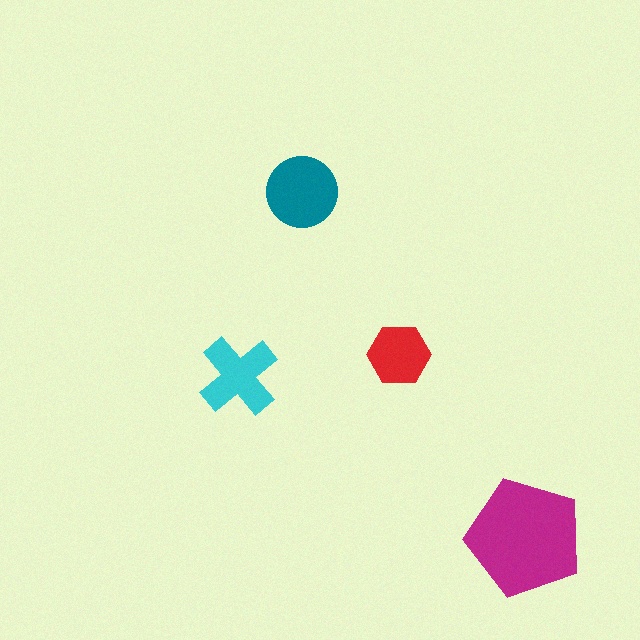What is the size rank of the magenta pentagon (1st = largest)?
1st.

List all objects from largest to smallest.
The magenta pentagon, the teal circle, the cyan cross, the red hexagon.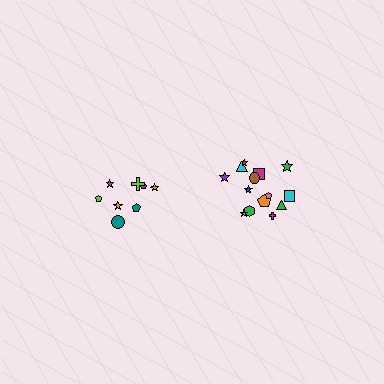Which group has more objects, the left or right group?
The right group.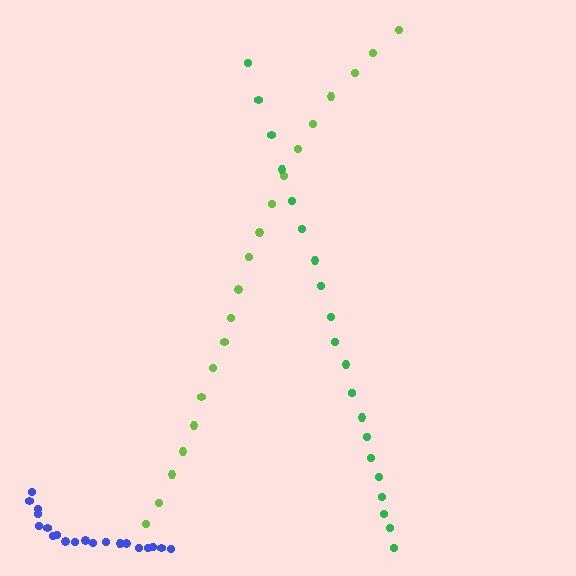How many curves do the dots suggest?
There are 3 distinct paths.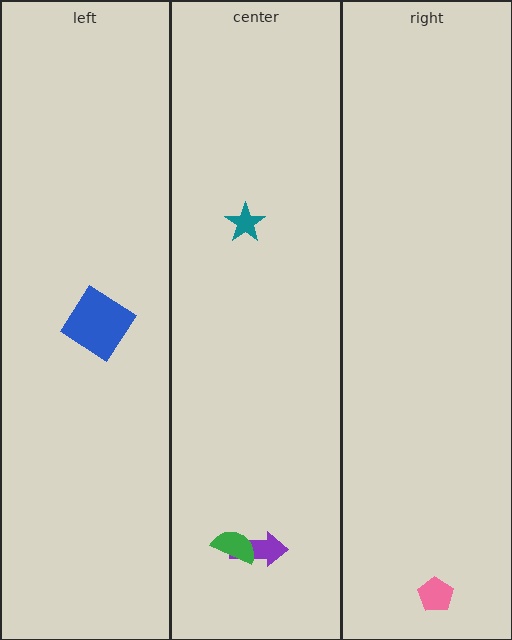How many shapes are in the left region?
1.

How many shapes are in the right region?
1.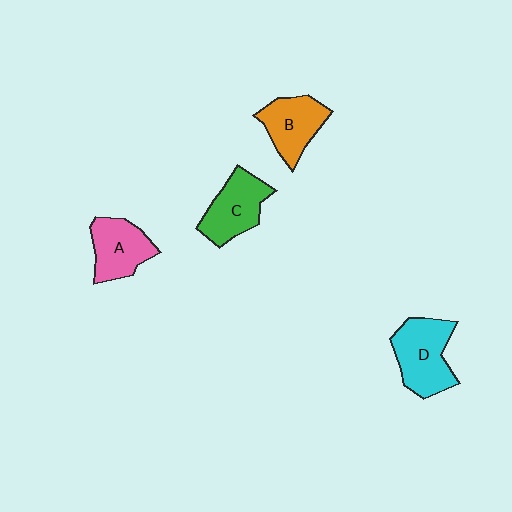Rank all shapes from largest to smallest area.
From largest to smallest: D (cyan), C (green), B (orange), A (pink).